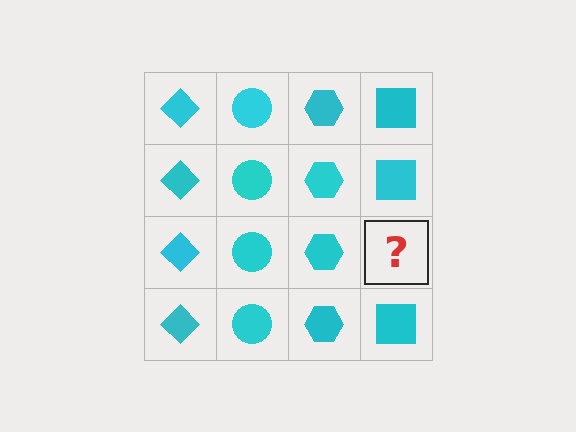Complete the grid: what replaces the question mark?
The question mark should be replaced with a cyan square.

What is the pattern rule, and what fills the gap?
The rule is that each column has a consistent shape. The gap should be filled with a cyan square.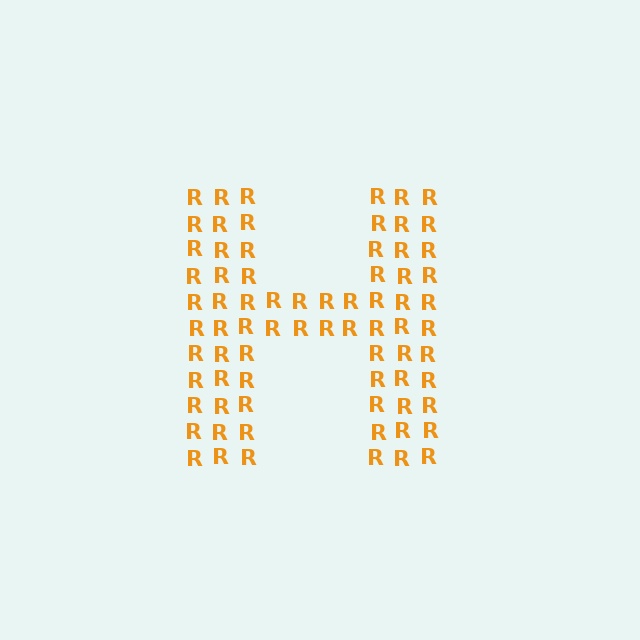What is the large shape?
The large shape is the letter H.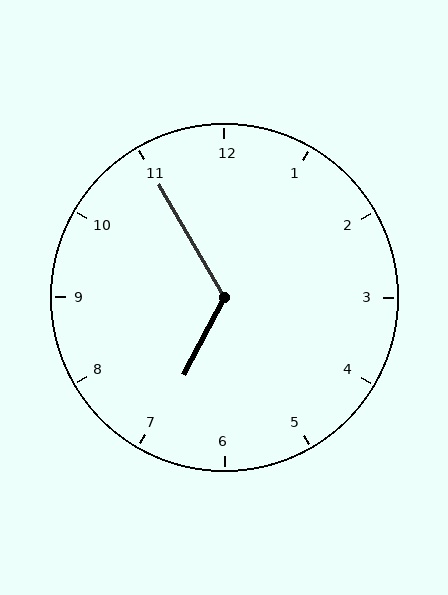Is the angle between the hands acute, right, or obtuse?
It is obtuse.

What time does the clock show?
6:55.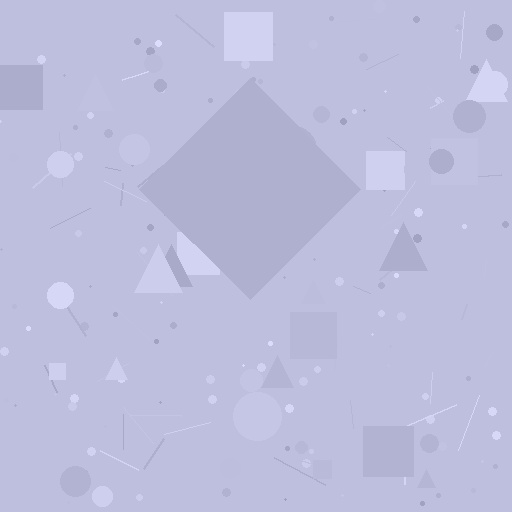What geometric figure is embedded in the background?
A diamond is embedded in the background.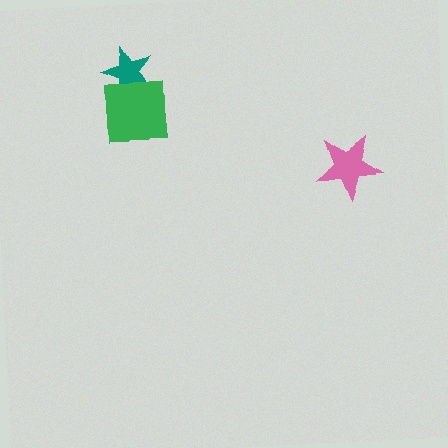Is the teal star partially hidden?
Yes, it is partially covered by another shape.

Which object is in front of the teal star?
The green square is in front of the teal star.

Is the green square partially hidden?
No, no other shape covers it.